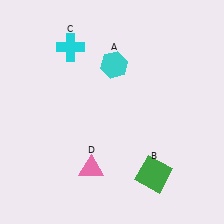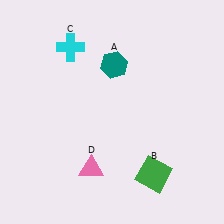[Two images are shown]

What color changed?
The hexagon (A) changed from cyan in Image 1 to teal in Image 2.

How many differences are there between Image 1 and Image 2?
There is 1 difference between the two images.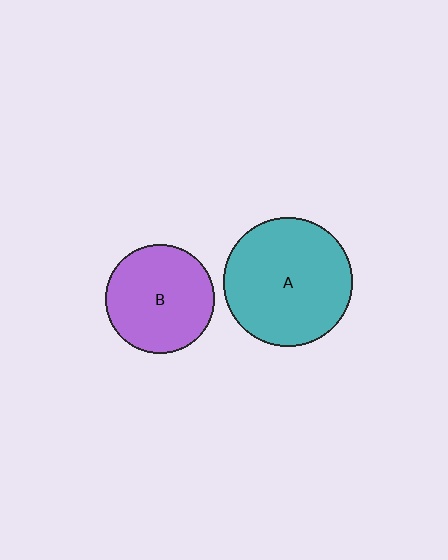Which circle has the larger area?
Circle A (teal).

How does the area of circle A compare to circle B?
Approximately 1.4 times.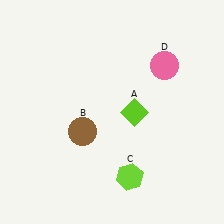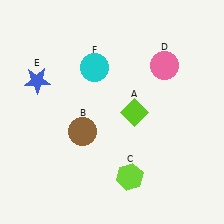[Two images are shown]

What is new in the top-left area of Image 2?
A cyan circle (F) was added in the top-left area of Image 2.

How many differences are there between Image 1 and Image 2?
There are 2 differences between the two images.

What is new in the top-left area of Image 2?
A blue star (E) was added in the top-left area of Image 2.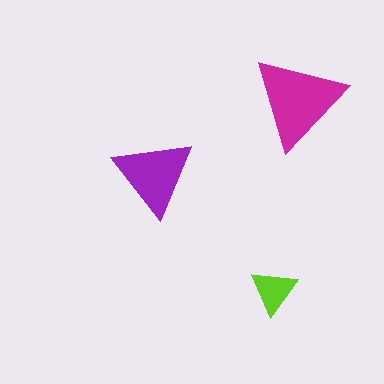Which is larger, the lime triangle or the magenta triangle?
The magenta one.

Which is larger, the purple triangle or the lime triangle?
The purple one.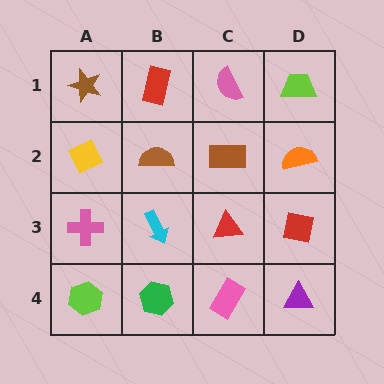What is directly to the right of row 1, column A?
A red rectangle.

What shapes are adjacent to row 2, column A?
A brown star (row 1, column A), a pink cross (row 3, column A), a brown semicircle (row 2, column B).